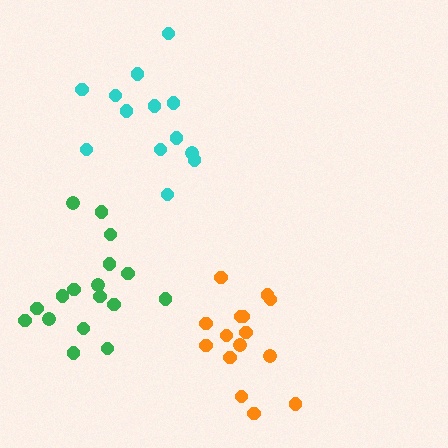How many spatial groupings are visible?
There are 3 spatial groupings.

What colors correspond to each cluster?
The clusters are colored: cyan, green, orange.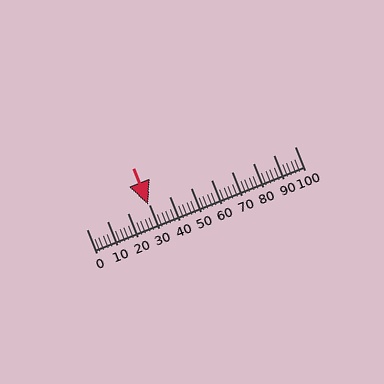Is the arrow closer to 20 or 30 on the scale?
The arrow is closer to 30.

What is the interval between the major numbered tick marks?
The major tick marks are spaced 10 units apart.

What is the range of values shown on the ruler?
The ruler shows values from 0 to 100.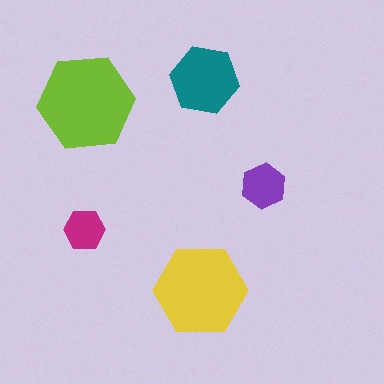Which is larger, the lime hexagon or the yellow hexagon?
The lime one.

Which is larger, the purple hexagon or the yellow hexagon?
The yellow one.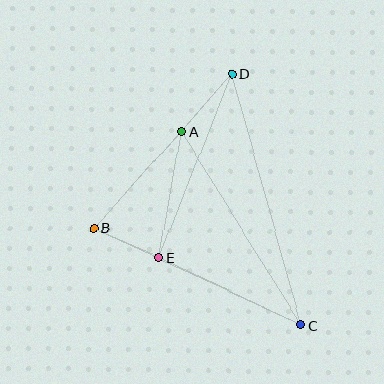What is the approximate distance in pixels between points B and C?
The distance between B and C is approximately 229 pixels.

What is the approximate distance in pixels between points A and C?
The distance between A and C is approximately 227 pixels.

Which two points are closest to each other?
Points B and E are closest to each other.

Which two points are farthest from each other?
Points C and D are farthest from each other.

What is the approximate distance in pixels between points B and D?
The distance between B and D is approximately 207 pixels.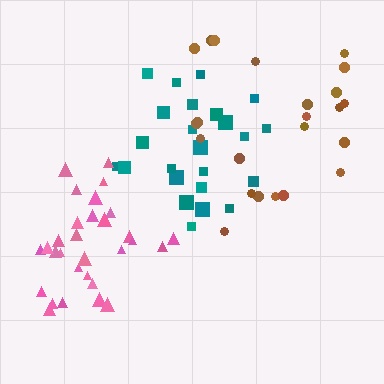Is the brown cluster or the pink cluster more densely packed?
Pink.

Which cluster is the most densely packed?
Pink.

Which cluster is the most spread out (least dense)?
Brown.